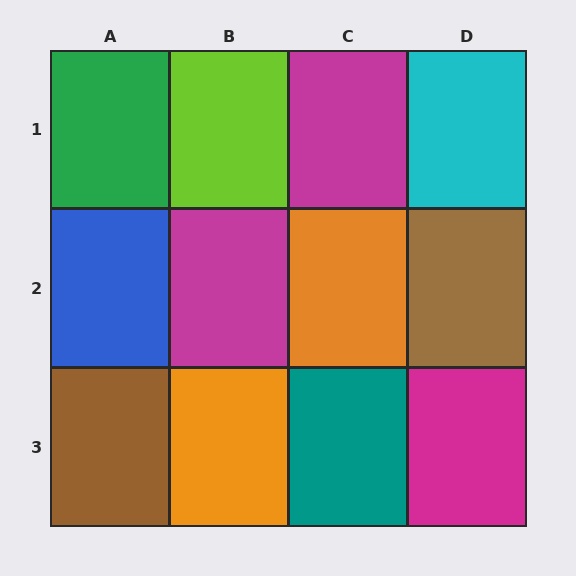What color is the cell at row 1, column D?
Cyan.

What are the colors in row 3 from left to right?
Brown, orange, teal, magenta.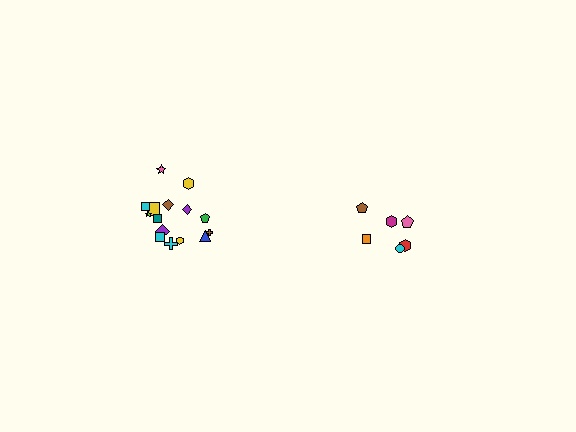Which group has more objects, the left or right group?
The left group.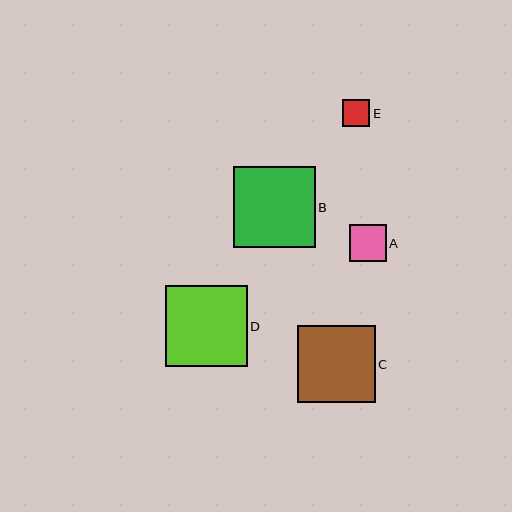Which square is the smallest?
Square E is the smallest with a size of approximately 27 pixels.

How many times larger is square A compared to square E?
Square A is approximately 1.3 times the size of square E.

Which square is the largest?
Square D is the largest with a size of approximately 81 pixels.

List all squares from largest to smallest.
From largest to smallest: D, B, C, A, E.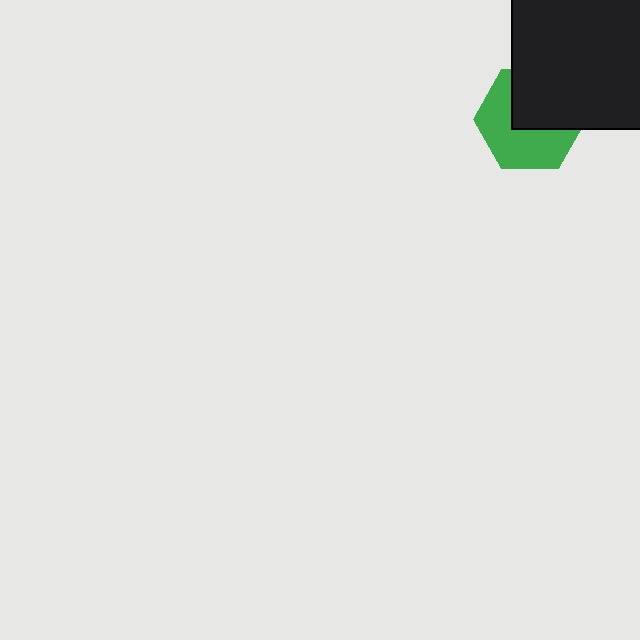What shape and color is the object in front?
The object in front is a black square.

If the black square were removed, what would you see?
You would see the complete green hexagon.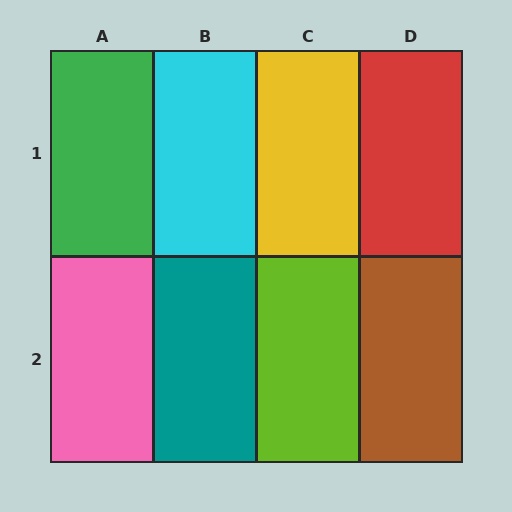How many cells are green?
1 cell is green.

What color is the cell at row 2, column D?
Brown.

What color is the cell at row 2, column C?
Lime.